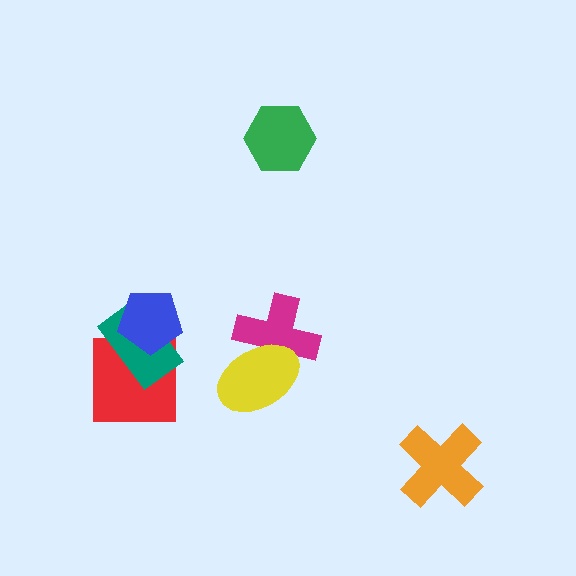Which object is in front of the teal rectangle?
The blue pentagon is in front of the teal rectangle.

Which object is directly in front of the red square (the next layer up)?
The teal rectangle is directly in front of the red square.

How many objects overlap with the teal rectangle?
2 objects overlap with the teal rectangle.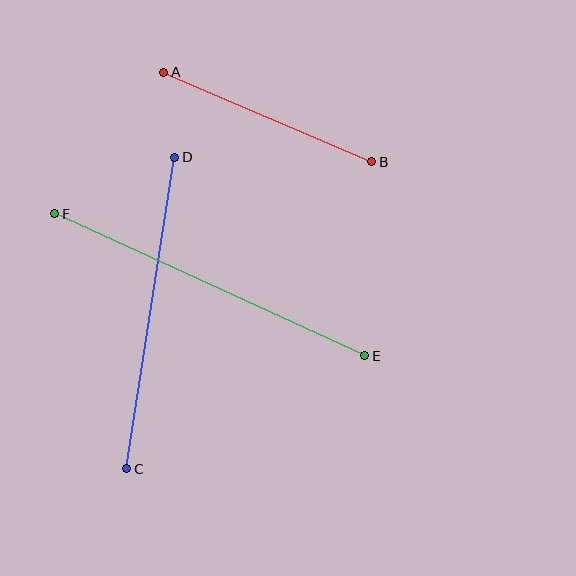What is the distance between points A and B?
The distance is approximately 226 pixels.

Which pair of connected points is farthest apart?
Points E and F are farthest apart.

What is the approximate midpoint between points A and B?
The midpoint is at approximately (268, 117) pixels.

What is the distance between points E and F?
The distance is approximately 341 pixels.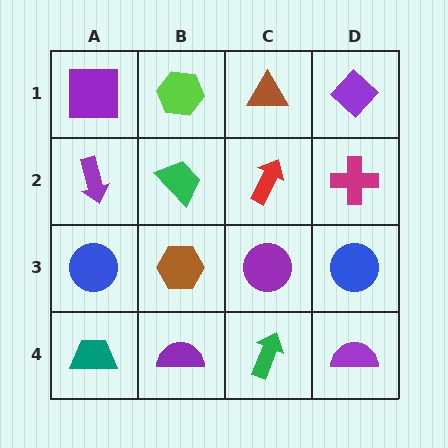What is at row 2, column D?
A magenta cross.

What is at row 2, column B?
A green trapezoid.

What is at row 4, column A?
A teal trapezoid.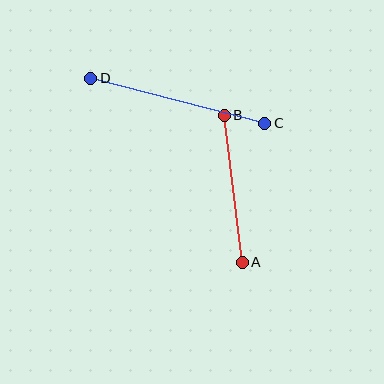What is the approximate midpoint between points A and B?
The midpoint is at approximately (233, 189) pixels.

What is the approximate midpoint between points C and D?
The midpoint is at approximately (178, 101) pixels.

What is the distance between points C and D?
The distance is approximately 180 pixels.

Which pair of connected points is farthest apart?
Points C and D are farthest apart.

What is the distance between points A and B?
The distance is approximately 148 pixels.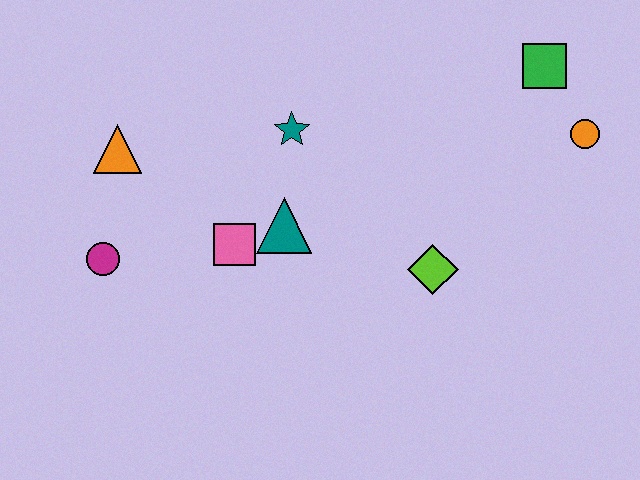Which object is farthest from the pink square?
The orange circle is farthest from the pink square.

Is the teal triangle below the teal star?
Yes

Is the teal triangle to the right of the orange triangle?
Yes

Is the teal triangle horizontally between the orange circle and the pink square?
Yes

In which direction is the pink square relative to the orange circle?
The pink square is to the left of the orange circle.